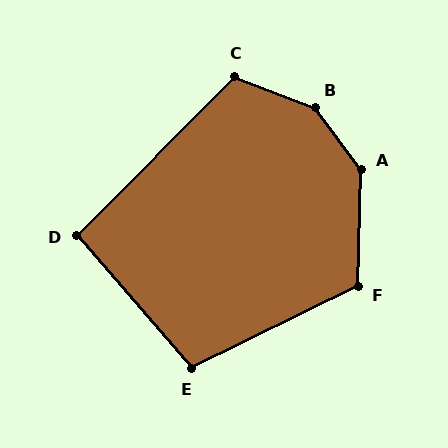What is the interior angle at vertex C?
Approximately 114 degrees (obtuse).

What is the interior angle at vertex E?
Approximately 105 degrees (obtuse).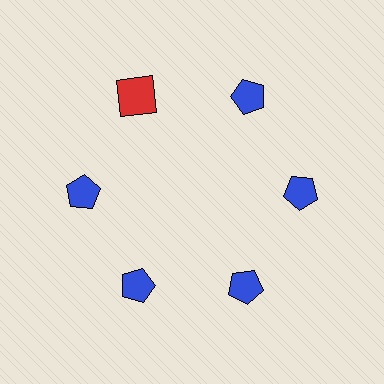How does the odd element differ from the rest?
It differs in both color (red instead of blue) and shape (square instead of pentagon).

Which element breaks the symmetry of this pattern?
The red square at roughly the 11 o'clock position breaks the symmetry. All other shapes are blue pentagons.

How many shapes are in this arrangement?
There are 6 shapes arranged in a ring pattern.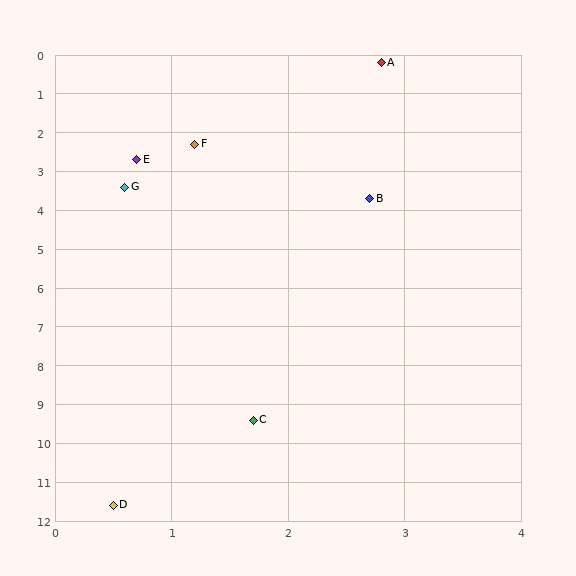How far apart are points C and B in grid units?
Points C and B are about 5.8 grid units apart.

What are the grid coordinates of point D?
Point D is at approximately (0.5, 11.6).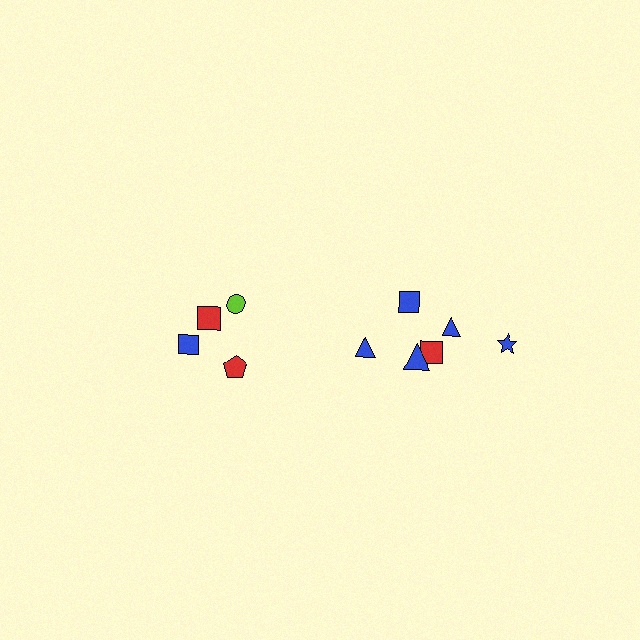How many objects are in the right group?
There are 6 objects.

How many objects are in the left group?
There are 4 objects.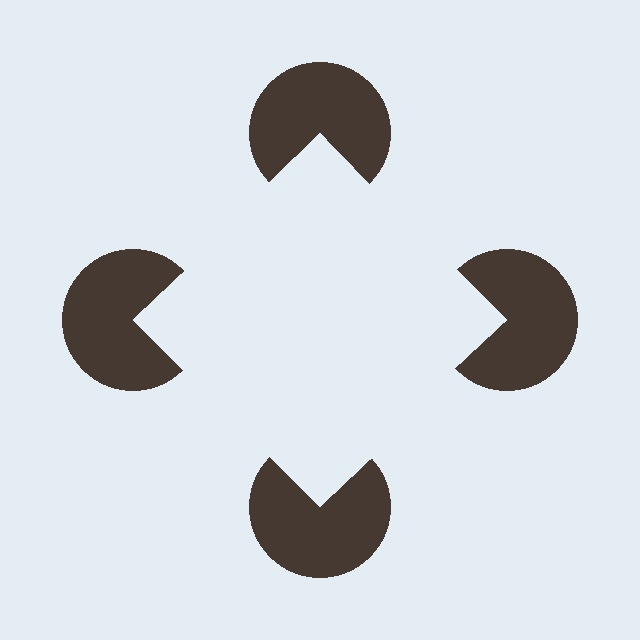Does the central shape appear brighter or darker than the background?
It typically appears slightly brighter than the background, even though no actual brightness change is drawn.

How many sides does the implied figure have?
4 sides.